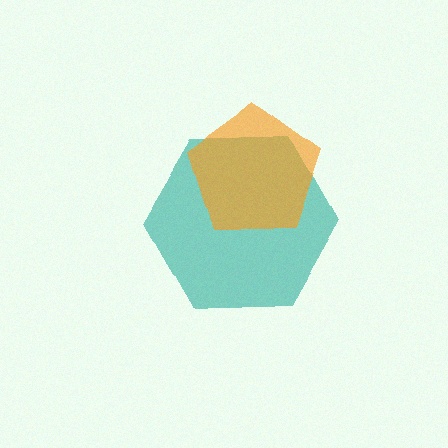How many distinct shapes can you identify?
There are 2 distinct shapes: a teal hexagon, an orange pentagon.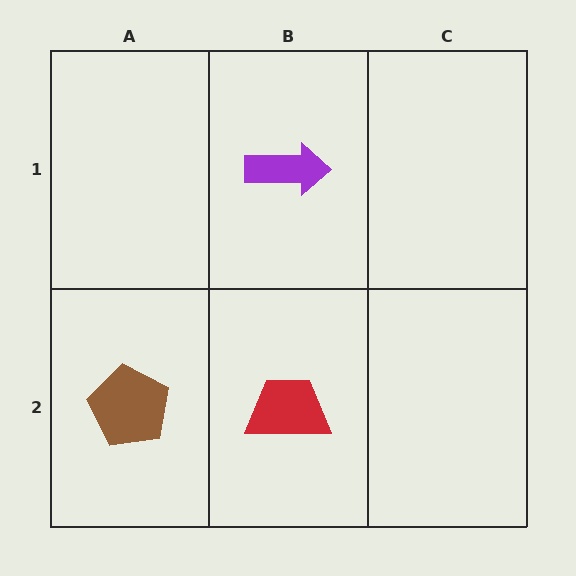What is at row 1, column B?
A purple arrow.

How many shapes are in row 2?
2 shapes.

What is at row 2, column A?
A brown pentagon.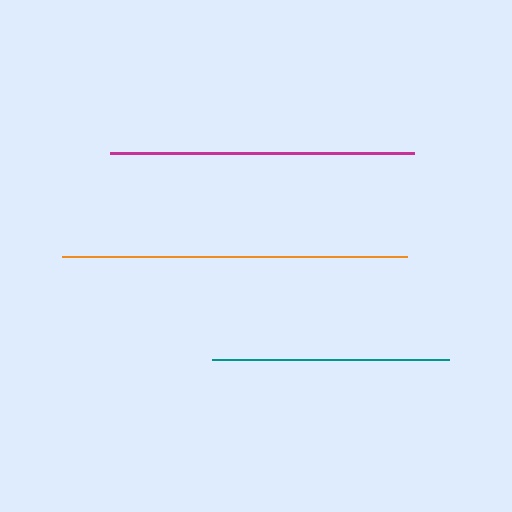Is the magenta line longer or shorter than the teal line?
The magenta line is longer than the teal line.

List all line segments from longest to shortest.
From longest to shortest: orange, magenta, teal.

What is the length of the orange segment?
The orange segment is approximately 345 pixels long.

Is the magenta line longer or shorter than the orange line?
The orange line is longer than the magenta line.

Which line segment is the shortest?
The teal line is the shortest at approximately 237 pixels.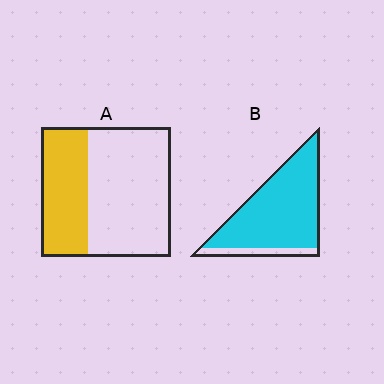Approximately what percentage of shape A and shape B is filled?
A is approximately 35% and B is approximately 85%.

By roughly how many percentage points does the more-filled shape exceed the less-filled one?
By roughly 50 percentage points (B over A).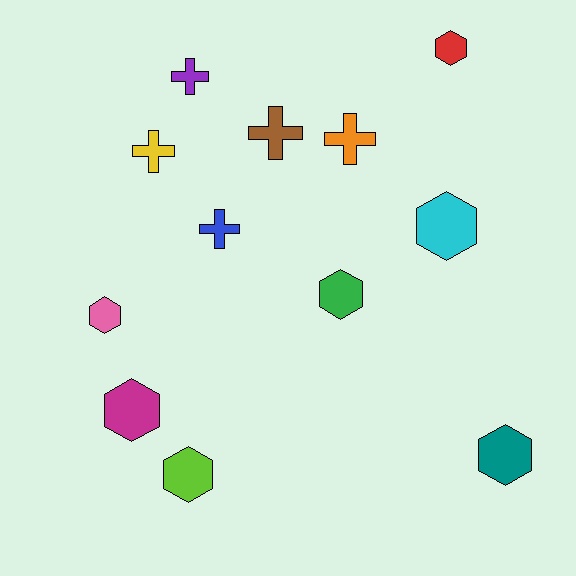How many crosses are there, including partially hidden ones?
There are 5 crosses.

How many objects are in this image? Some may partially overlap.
There are 12 objects.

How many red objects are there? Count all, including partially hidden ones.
There is 1 red object.